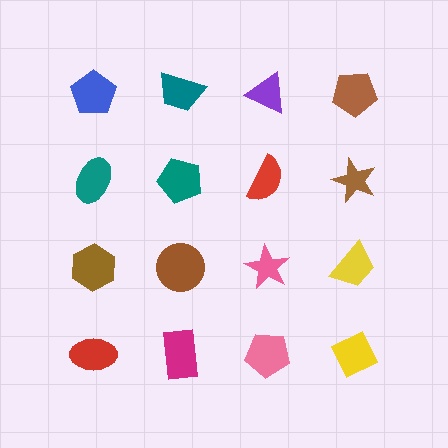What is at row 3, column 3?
A pink star.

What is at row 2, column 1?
A teal ellipse.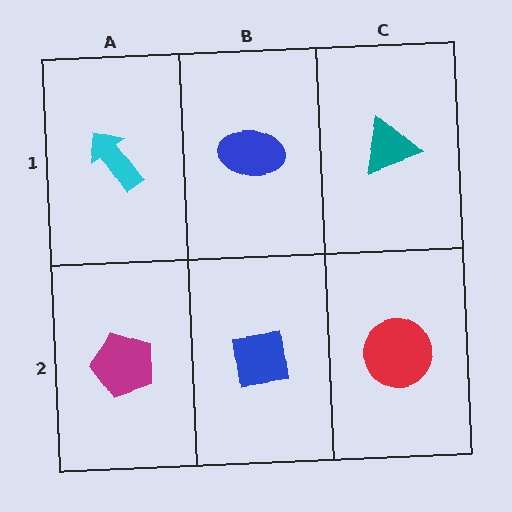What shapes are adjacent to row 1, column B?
A blue square (row 2, column B), a cyan arrow (row 1, column A), a teal triangle (row 1, column C).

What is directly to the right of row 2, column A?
A blue square.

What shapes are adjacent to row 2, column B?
A blue ellipse (row 1, column B), a magenta pentagon (row 2, column A), a red circle (row 2, column C).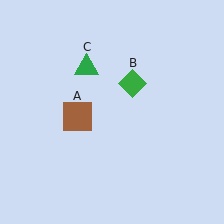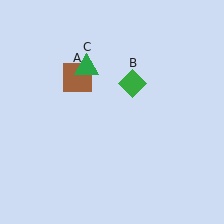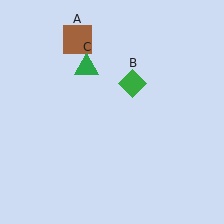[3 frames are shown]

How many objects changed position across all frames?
1 object changed position: brown square (object A).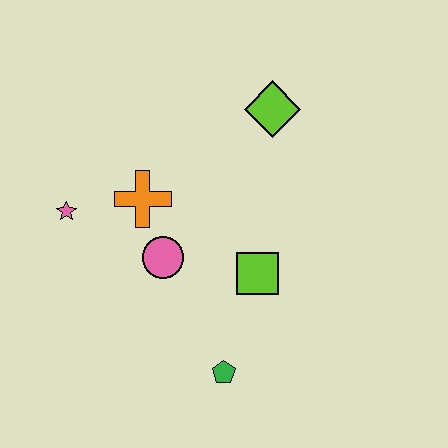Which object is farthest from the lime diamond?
The green pentagon is farthest from the lime diamond.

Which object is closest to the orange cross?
The pink circle is closest to the orange cross.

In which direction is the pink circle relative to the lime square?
The pink circle is to the left of the lime square.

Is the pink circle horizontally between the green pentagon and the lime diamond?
No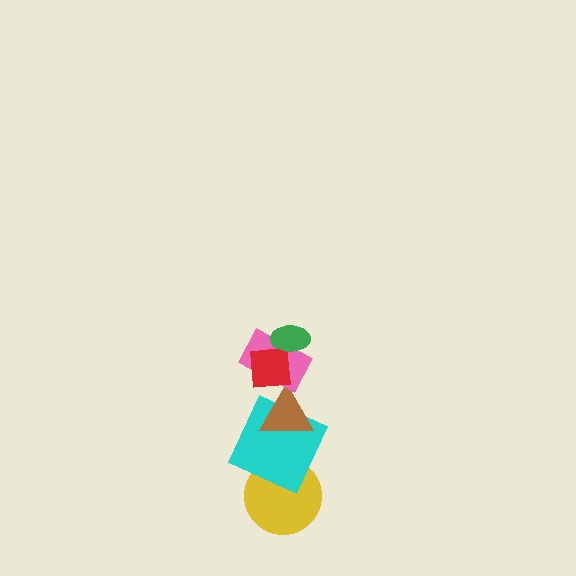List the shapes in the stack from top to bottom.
From top to bottom: the green ellipse, the red square, the pink rectangle, the brown triangle, the cyan square, the yellow circle.